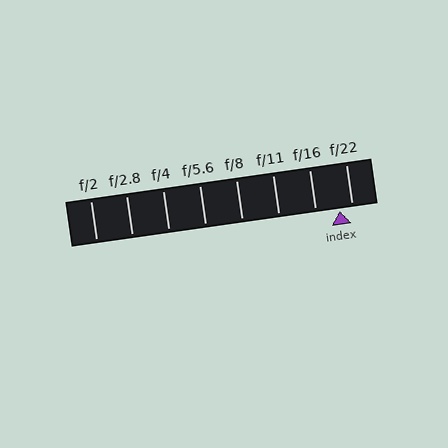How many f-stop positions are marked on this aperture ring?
There are 8 f-stop positions marked.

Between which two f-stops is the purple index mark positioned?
The index mark is between f/16 and f/22.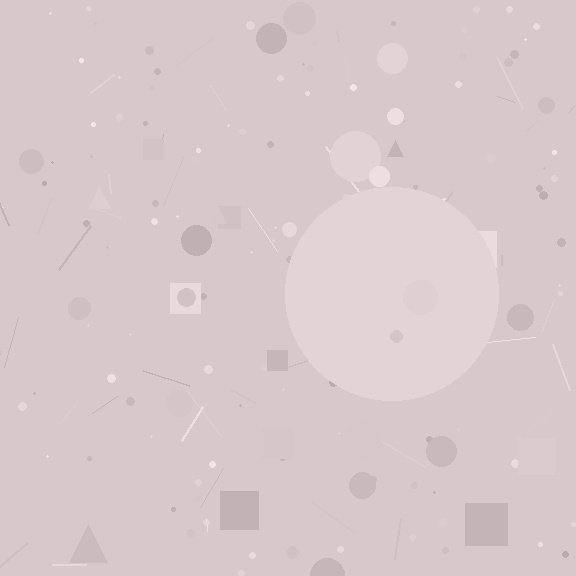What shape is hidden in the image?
A circle is hidden in the image.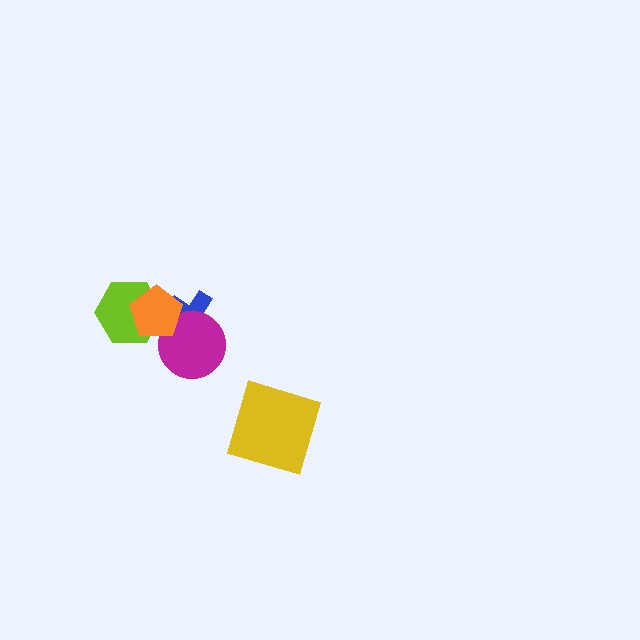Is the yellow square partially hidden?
No, no other shape covers it.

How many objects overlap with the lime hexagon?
1 object overlaps with the lime hexagon.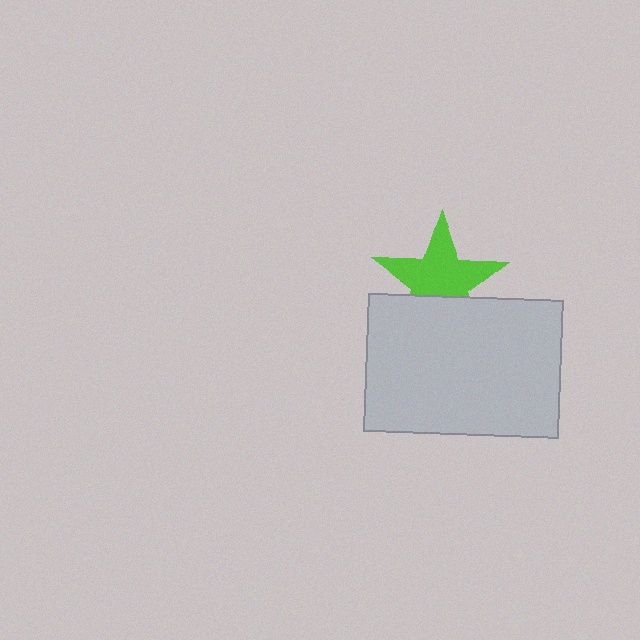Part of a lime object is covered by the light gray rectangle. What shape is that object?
It is a star.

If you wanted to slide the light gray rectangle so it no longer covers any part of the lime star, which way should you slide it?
Slide it down — that is the most direct way to separate the two shapes.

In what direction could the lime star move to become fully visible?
The lime star could move up. That would shift it out from behind the light gray rectangle entirely.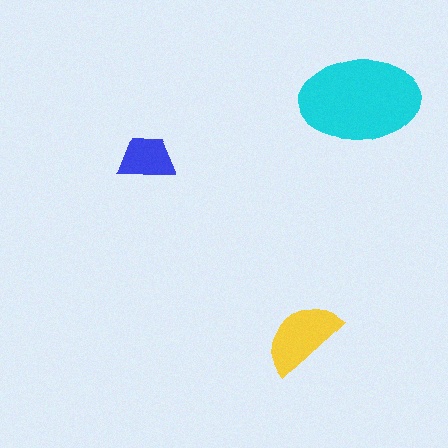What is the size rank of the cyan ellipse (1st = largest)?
1st.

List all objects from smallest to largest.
The blue trapezoid, the yellow semicircle, the cyan ellipse.